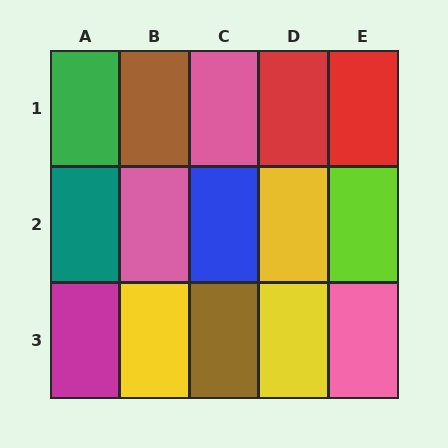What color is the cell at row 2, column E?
Lime.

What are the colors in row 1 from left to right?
Green, brown, pink, red, red.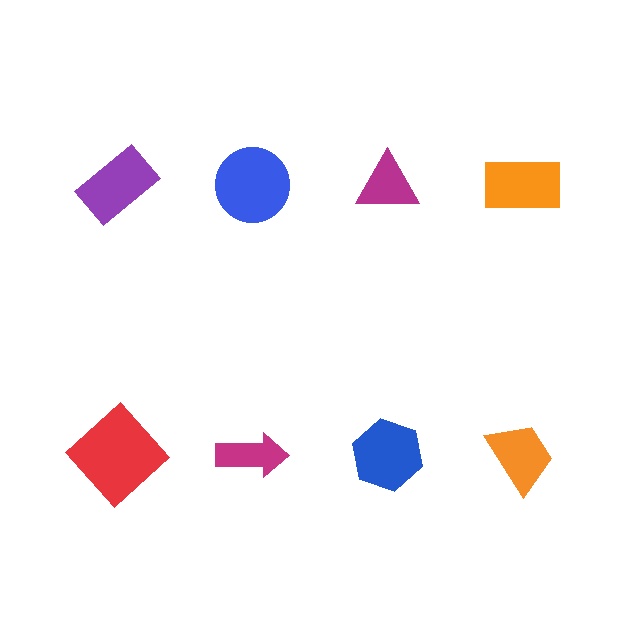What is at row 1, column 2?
A blue circle.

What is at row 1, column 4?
An orange rectangle.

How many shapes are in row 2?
4 shapes.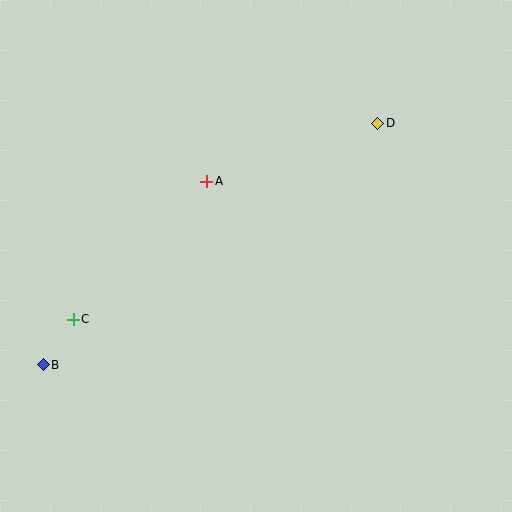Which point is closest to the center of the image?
Point A at (207, 181) is closest to the center.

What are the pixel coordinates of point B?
Point B is at (43, 365).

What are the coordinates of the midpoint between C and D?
The midpoint between C and D is at (226, 221).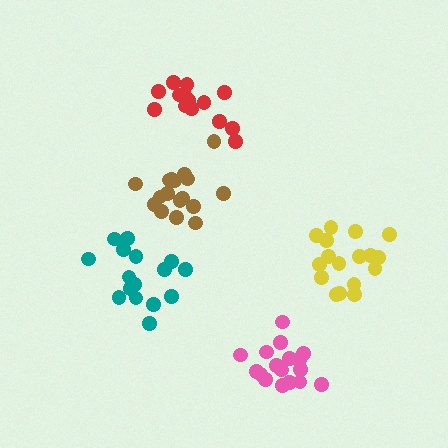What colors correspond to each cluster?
The clusters are colored: teal, yellow, brown, pink, red.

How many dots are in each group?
Group 1: 16 dots, Group 2: 17 dots, Group 3: 17 dots, Group 4: 17 dots, Group 5: 15 dots (82 total).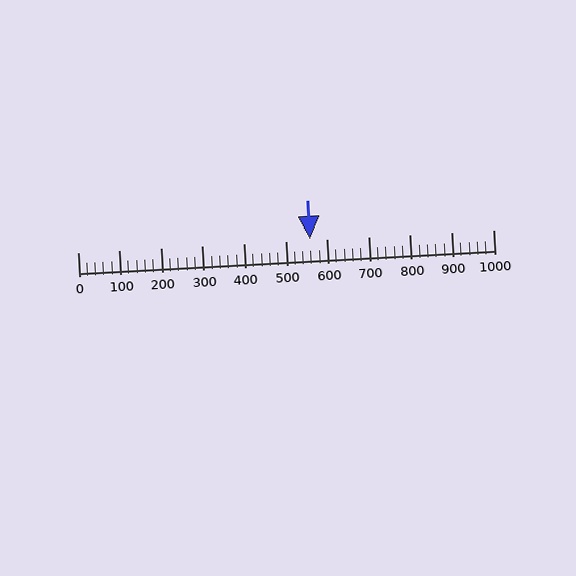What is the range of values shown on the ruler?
The ruler shows values from 0 to 1000.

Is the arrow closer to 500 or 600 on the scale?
The arrow is closer to 600.